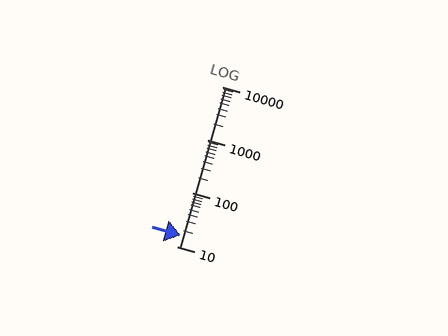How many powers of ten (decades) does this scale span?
The scale spans 3 decades, from 10 to 10000.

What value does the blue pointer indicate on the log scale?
The pointer indicates approximately 16.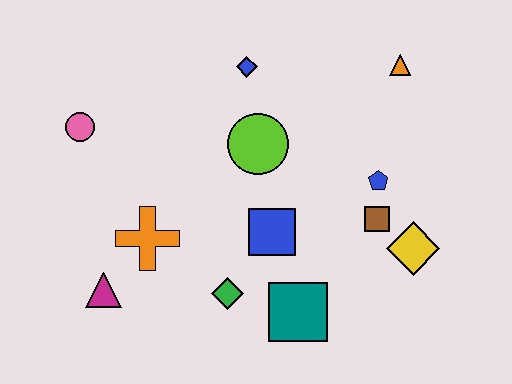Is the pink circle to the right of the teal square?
No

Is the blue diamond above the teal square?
Yes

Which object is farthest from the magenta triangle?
The orange triangle is farthest from the magenta triangle.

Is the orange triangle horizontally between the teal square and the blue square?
No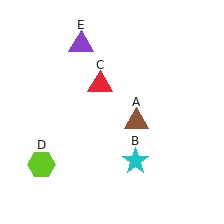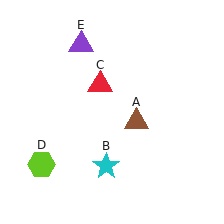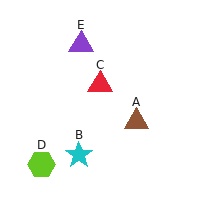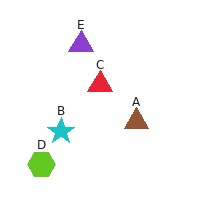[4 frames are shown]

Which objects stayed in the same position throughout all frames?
Brown triangle (object A) and red triangle (object C) and lime hexagon (object D) and purple triangle (object E) remained stationary.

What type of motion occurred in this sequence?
The cyan star (object B) rotated clockwise around the center of the scene.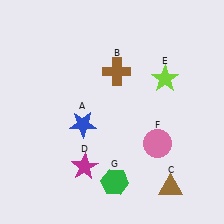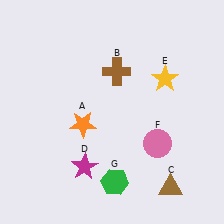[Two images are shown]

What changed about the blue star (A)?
In Image 1, A is blue. In Image 2, it changed to orange.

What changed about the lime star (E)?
In Image 1, E is lime. In Image 2, it changed to yellow.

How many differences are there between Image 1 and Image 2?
There are 2 differences between the two images.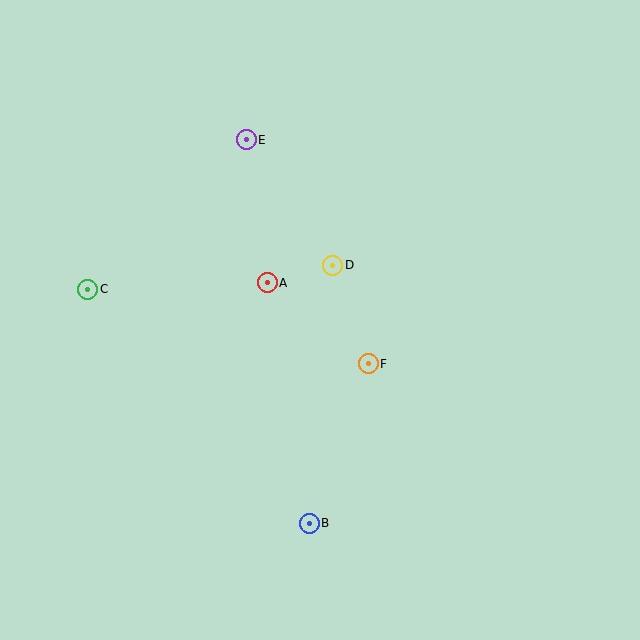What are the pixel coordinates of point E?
Point E is at (246, 140).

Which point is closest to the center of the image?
Point D at (333, 265) is closest to the center.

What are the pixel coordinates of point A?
Point A is at (267, 283).